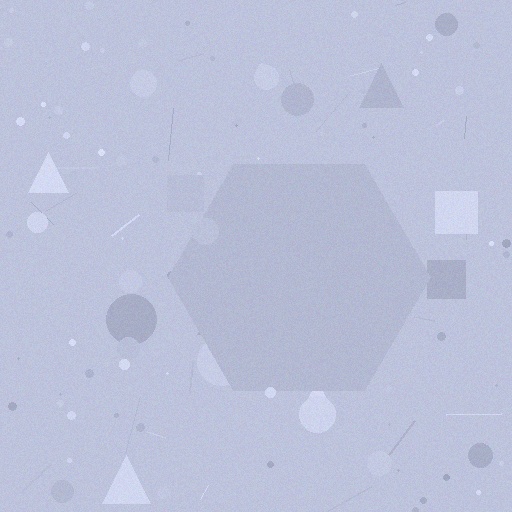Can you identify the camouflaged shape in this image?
The camouflaged shape is a hexagon.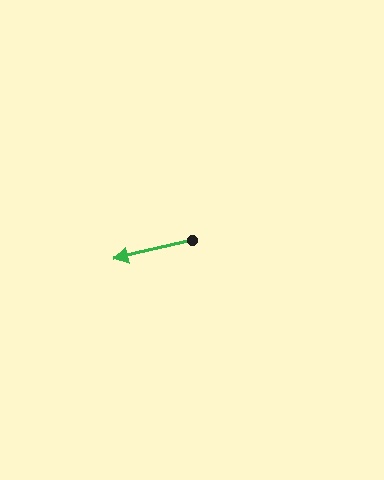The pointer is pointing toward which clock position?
Roughly 9 o'clock.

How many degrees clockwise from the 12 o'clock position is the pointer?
Approximately 257 degrees.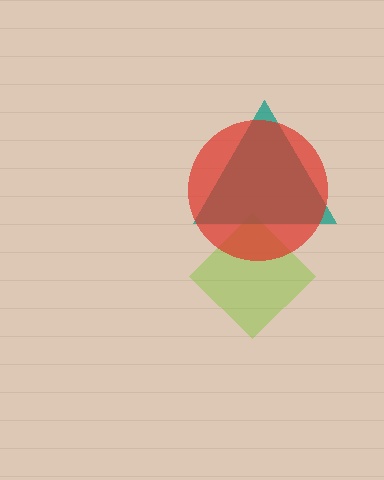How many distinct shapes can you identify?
There are 3 distinct shapes: a lime diamond, a teal triangle, a red circle.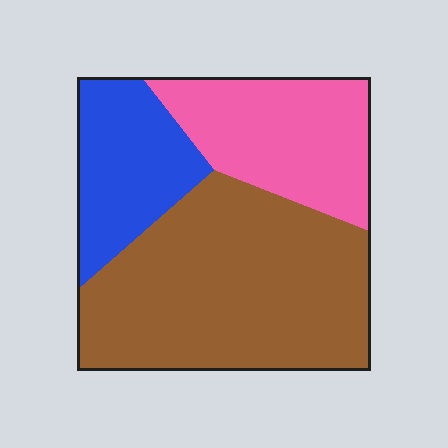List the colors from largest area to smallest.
From largest to smallest: brown, pink, blue.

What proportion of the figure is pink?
Pink takes up between a quarter and a half of the figure.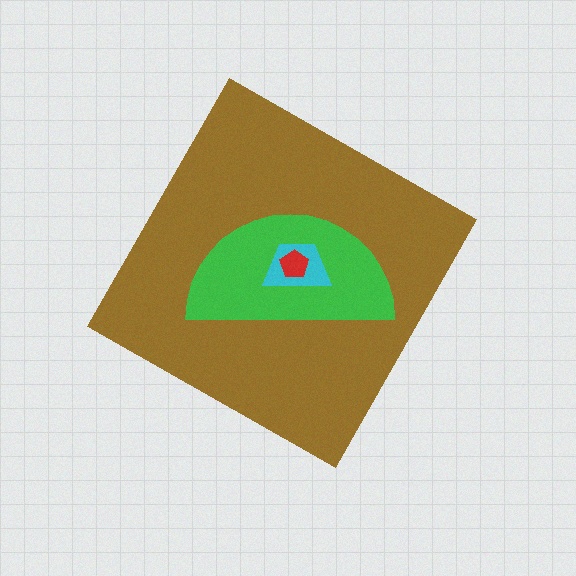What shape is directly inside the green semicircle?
The cyan trapezoid.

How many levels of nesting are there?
4.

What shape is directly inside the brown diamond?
The green semicircle.